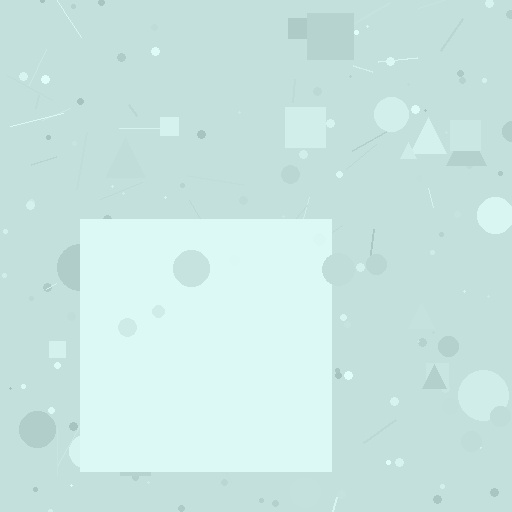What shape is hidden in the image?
A square is hidden in the image.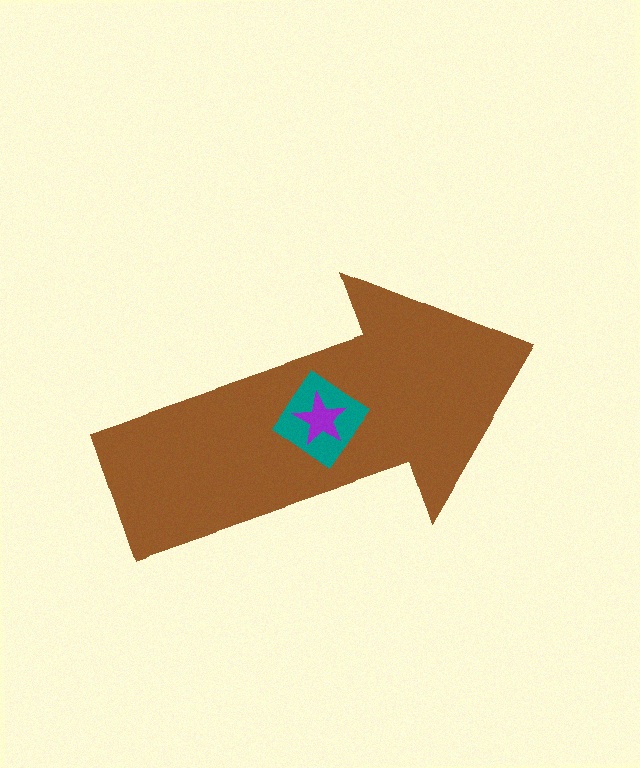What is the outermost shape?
The brown arrow.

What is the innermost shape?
The purple star.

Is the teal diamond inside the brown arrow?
Yes.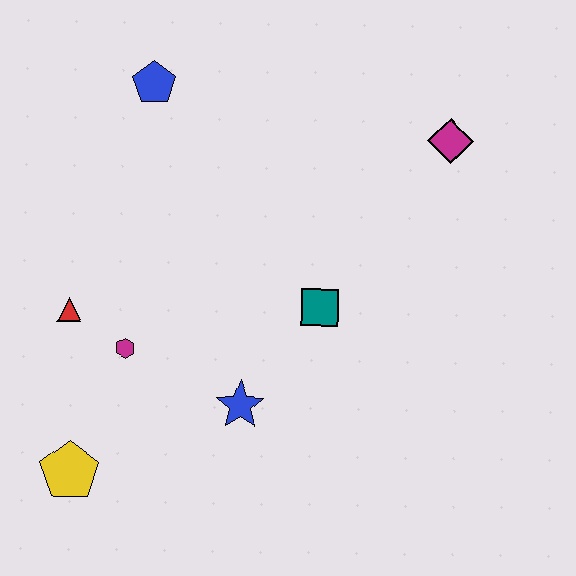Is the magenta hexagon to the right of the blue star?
No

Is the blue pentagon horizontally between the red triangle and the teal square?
Yes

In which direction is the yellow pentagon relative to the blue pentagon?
The yellow pentagon is below the blue pentagon.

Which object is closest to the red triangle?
The magenta hexagon is closest to the red triangle.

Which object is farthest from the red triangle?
The magenta diamond is farthest from the red triangle.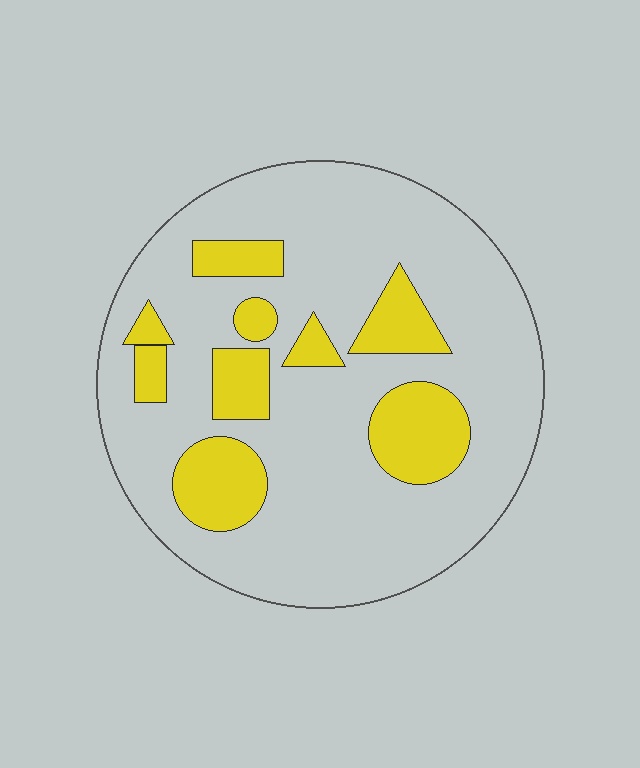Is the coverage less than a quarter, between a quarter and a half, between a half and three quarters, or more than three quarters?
Less than a quarter.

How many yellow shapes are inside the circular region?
9.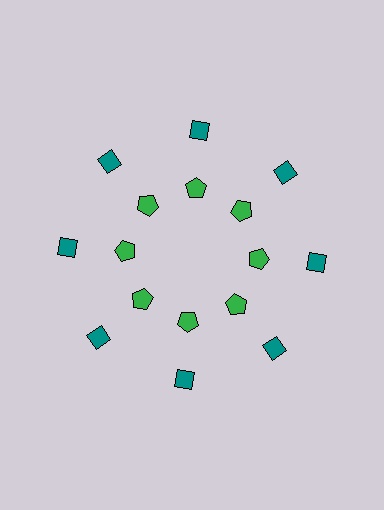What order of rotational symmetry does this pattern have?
This pattern has 8-fold rotational symmetry.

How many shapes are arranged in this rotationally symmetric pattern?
There are 16 shapes, arranged in 8 groups of 2.